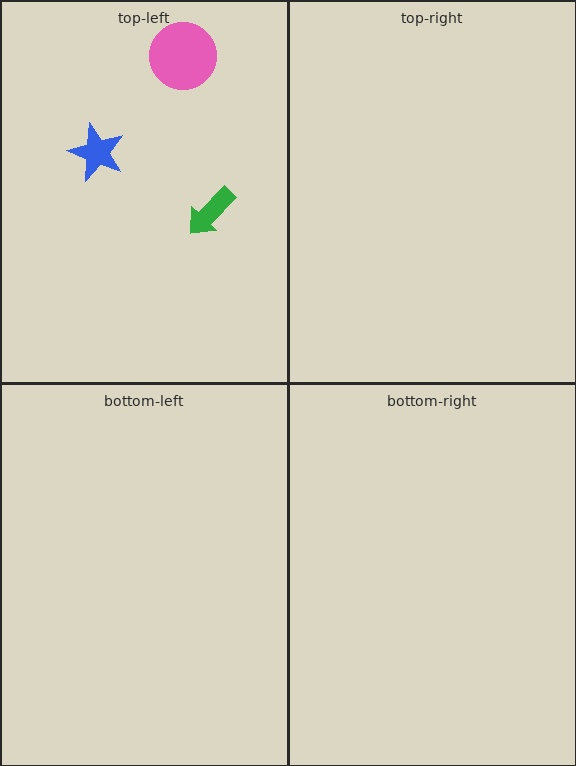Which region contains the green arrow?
The top-left region.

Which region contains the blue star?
The top-left region.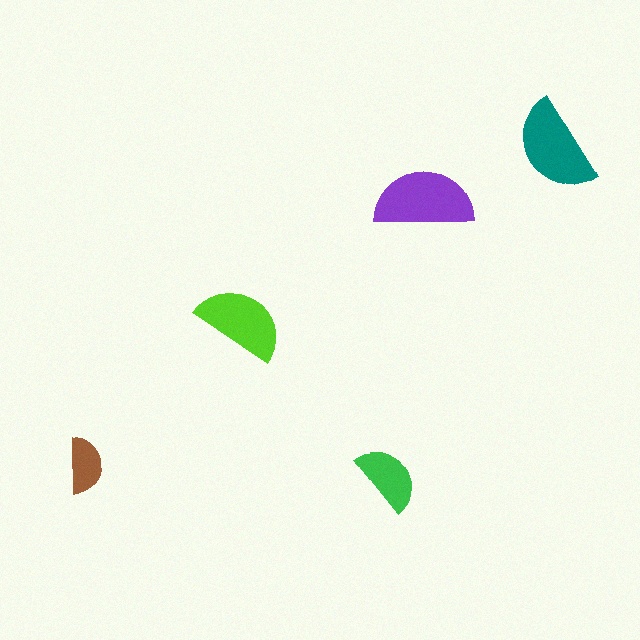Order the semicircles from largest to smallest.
the purple one, the teal one, the lime one, the green one, the brown one.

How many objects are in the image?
There are 5 objects in the image.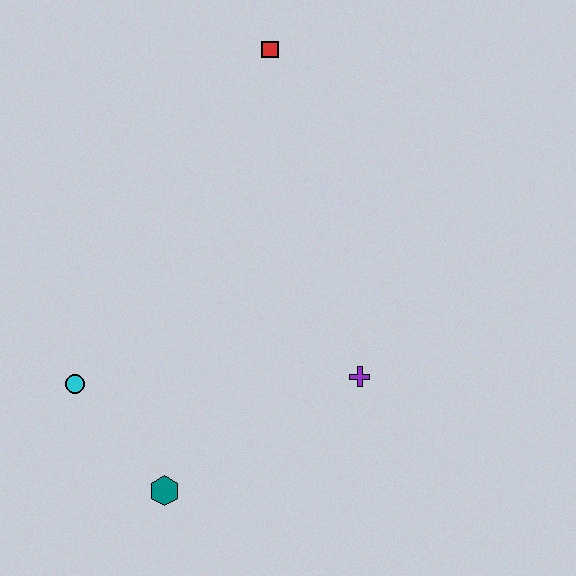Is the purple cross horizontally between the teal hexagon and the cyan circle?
No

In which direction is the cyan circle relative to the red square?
The cyan circle is below the red square.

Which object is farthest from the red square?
The teal hexagon is farthest from the red square.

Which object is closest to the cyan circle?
The teal hexagon is closest to the cyan circle.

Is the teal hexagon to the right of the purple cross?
No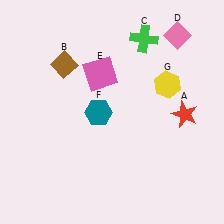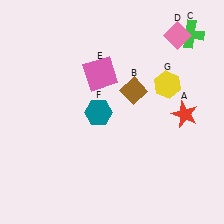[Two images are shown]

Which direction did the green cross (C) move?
The green cross (C) moved right.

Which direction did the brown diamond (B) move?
The brown diamond (B) moved right.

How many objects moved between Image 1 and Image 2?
2 objects moved between the two images.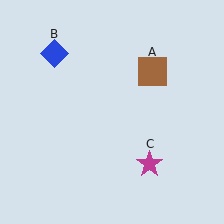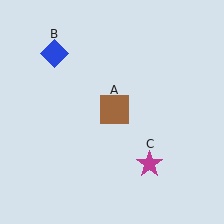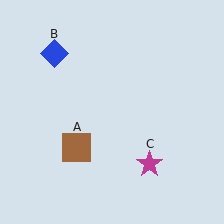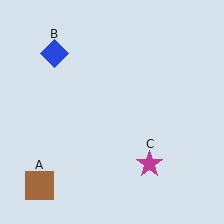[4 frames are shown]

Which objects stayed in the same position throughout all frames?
Blue diamond (object B) and magenta star (object C) remained stationary.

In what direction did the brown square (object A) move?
The brown square (object A) moved down and to the left.